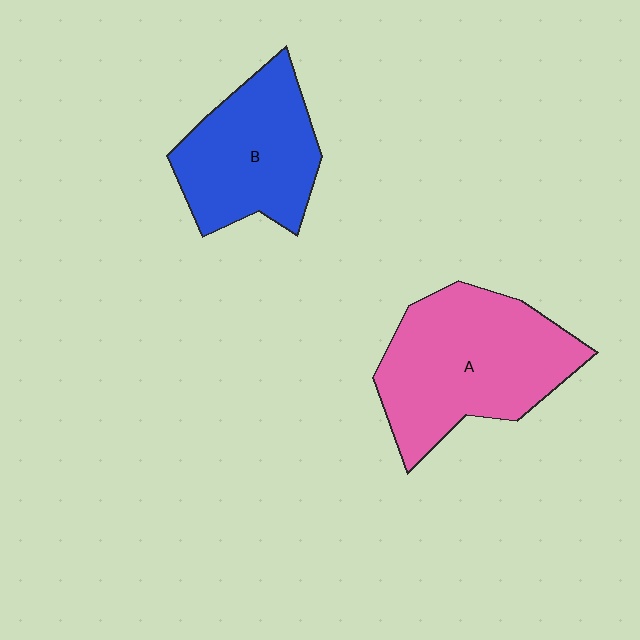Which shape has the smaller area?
Shape B (blue).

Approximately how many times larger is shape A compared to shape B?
Approximately 1.3 times.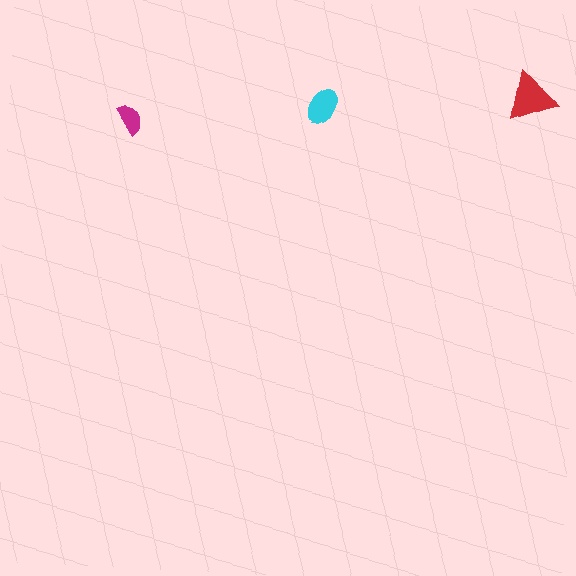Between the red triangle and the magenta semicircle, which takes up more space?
The red triangle.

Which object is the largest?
The red triangle.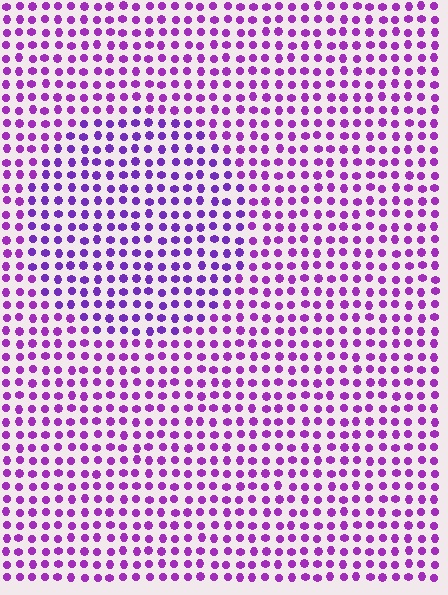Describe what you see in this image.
The image is filled with small purple elements in a uniform arrangement. A circle-shaped region is visible where the elements are tinted to a slightly different hue, forming a subtle color boundary.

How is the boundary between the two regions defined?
The boundary is defined purely by a slight shift in hue (about 20 degrees). Spacing, size, and orientation are identical on both sides.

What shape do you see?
I see a circle.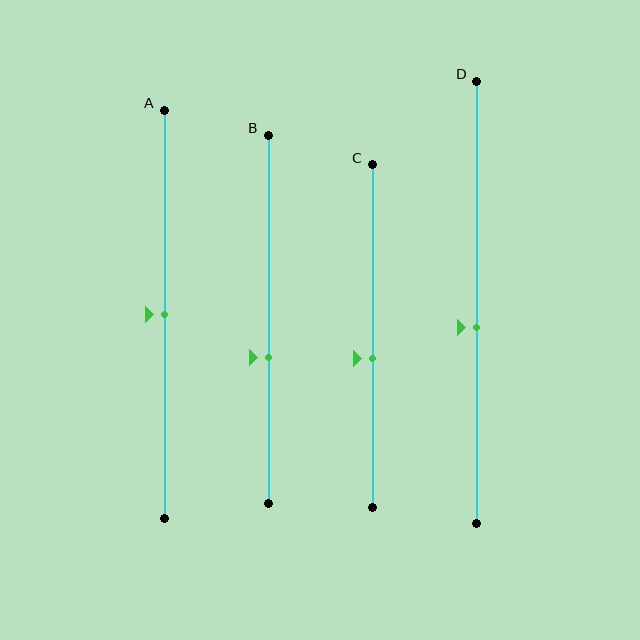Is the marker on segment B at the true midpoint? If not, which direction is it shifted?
No, the marker on segment B is shifted downward by about 10% of the segment length.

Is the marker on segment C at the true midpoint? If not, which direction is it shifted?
No, the marker on segment C is shifted downward by about 7% of the segment length.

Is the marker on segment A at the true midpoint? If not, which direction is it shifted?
Yes, the marker on segment A is at the true midpoint.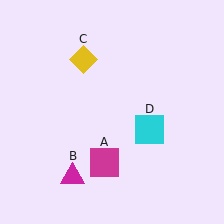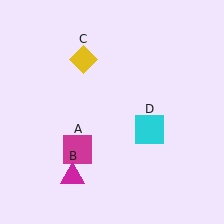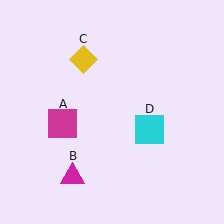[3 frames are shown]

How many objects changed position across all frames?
1 object changed position: magenta square (object A).